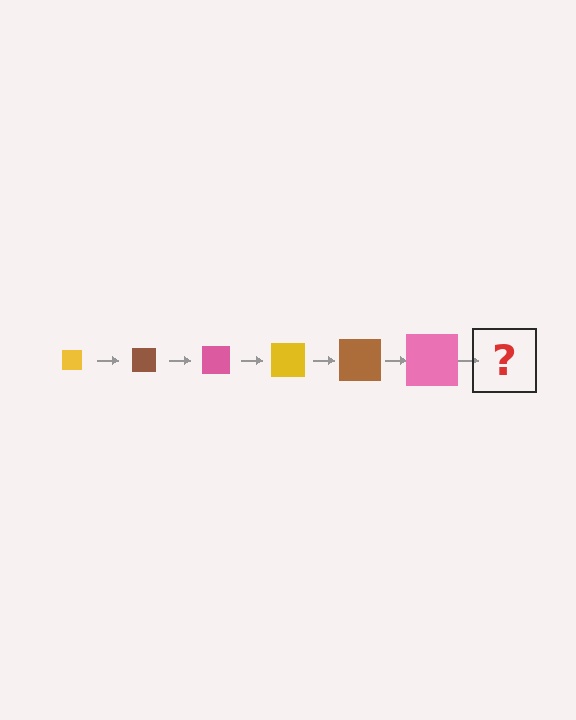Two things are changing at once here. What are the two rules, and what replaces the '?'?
The two rules are that the square grows larger each step and the color cycles through yellow, brown, and pink. The '?' should be a yellow square, larger than the previous one.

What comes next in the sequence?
The next element should be a yellow square, larger than the previous one.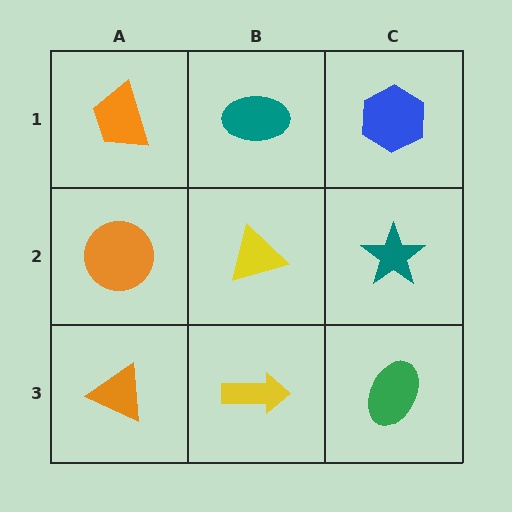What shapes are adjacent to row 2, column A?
An orange trapezoid (row 1, column A), an orange triangle (row 3, column A), a yellow triangle (row 2, column B).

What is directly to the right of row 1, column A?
A teal ellipse.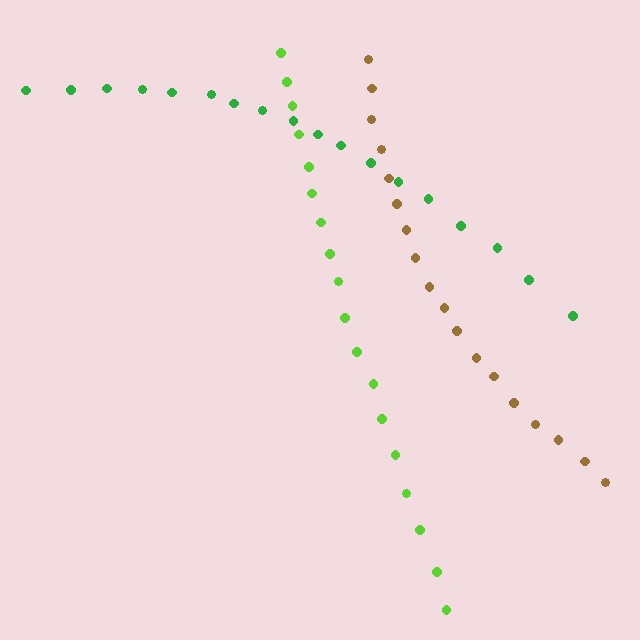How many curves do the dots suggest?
There are 3 distinct paths.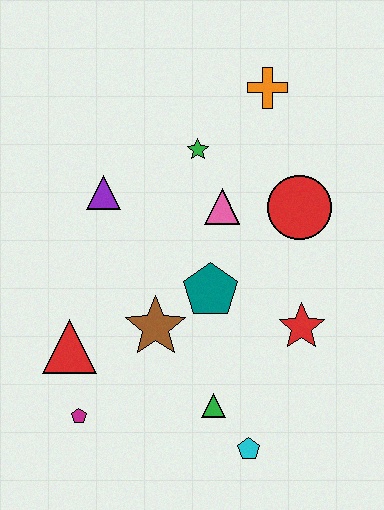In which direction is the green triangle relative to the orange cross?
The green triangle is below the orange cross.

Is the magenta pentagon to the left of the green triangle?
Yes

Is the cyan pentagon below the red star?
Yes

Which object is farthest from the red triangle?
The orange cross is farthest from the red triangle.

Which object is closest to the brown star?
The teal pentagon is closest to the brown star.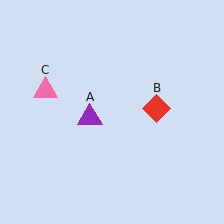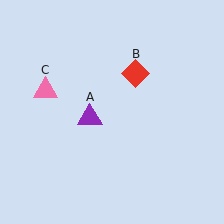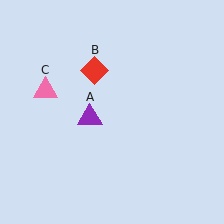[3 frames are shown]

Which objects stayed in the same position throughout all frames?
Purple triangle (object A) and pink triangle (object C) remained stationary.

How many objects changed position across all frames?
1 object changed position: red diamond (object B).